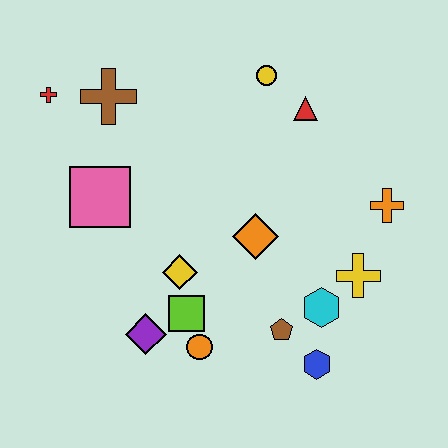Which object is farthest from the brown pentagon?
The red cross is farthest from the brown pentagon.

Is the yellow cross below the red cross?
Yes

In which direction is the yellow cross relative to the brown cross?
The yellow cross is to the right of the brown cross.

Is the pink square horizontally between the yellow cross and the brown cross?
No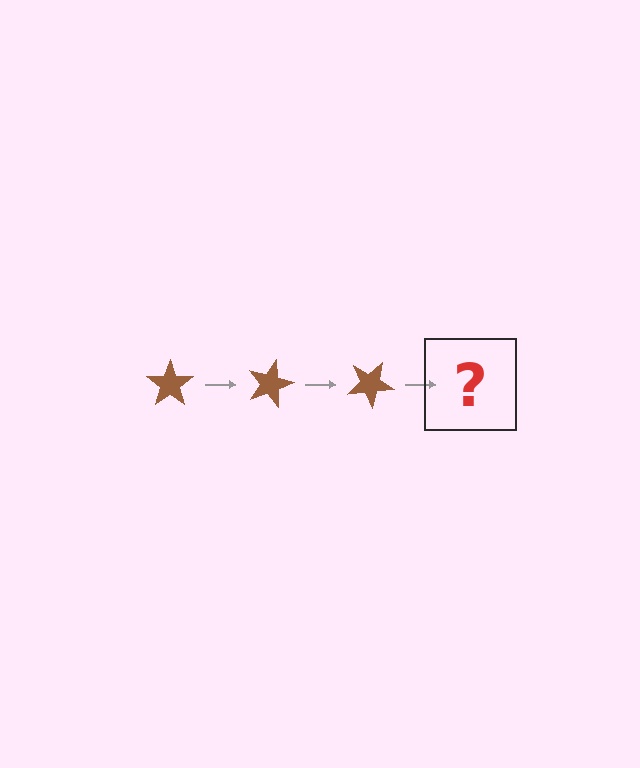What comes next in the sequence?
The next element should be a brown star rotated 45 degrees.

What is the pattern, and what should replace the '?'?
The pattern is that the star rotates 15 degrees each step. The '?' should be a brown star rotated 45 degrees.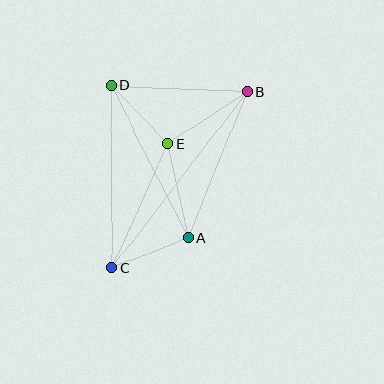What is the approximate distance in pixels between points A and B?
The distance between A and B is approximately 157 pixels.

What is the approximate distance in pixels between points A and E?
The distance between A and E is approximately 96 pixels.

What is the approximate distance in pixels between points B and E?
The distance between B and E is approximately 94 pixels.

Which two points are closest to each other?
Points D and E are closest to each other.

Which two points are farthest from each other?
Points B and C are farthest from each other.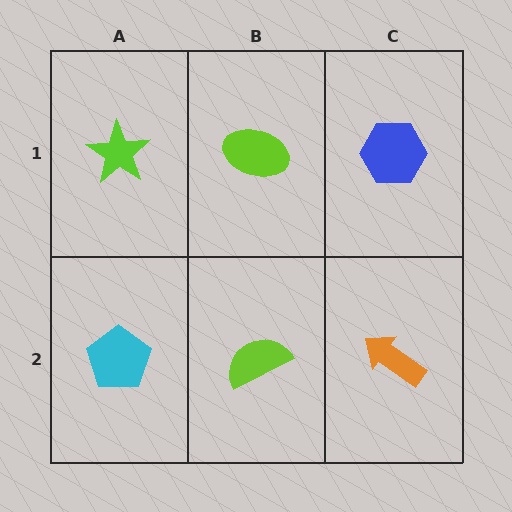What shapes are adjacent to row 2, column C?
A blue hexagon (row 1, column C), a lime semicircle (row 2, column B).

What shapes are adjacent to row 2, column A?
A lime star (row 1, column A), a lime semicircle (row 2, column B).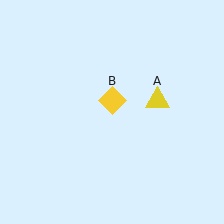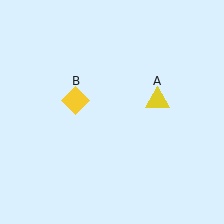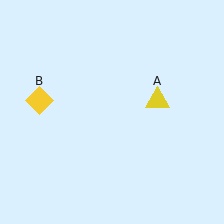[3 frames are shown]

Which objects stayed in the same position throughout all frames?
Yellow triangle (object A) remained stationary.